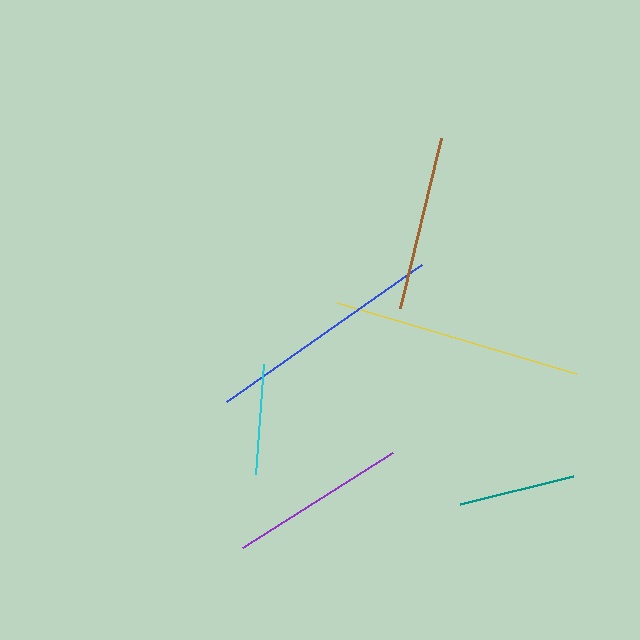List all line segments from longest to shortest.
From longest to shortest: yellow, blue, purple, brown, teal, cyan.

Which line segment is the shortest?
The cyan line is the shortest at approximately 110 pixels.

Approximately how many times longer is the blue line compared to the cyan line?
The blue line is approximately 2.2 times the length of the cyan line.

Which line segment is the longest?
The yellow line is the longest at approximately 249 pixels.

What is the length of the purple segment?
The purple segment is approximately 177 pixels long.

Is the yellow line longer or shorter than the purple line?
The yellow line is longer than the purple line.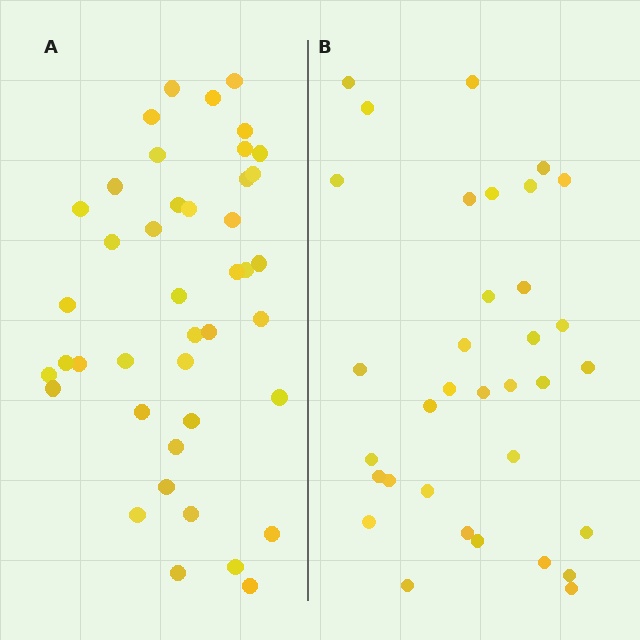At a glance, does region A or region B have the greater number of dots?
Region A (the left region) has more dots.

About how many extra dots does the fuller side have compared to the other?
Region A has roughly 8 or so more dots than region B.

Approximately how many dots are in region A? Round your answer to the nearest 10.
About 40 dots. (The exact count is 42, which rounds to 40.)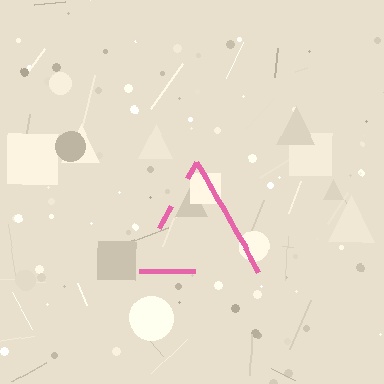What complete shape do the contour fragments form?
The contour fragments form a triangle.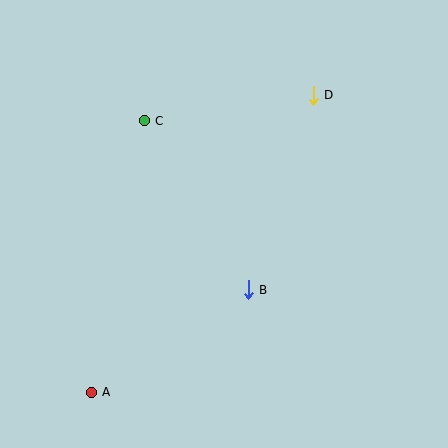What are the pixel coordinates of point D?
Point D is at (313, 95).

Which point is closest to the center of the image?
Point B at (248, 290) is closest to the center.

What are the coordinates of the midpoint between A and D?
The midpoint between A and D is at (202, 244).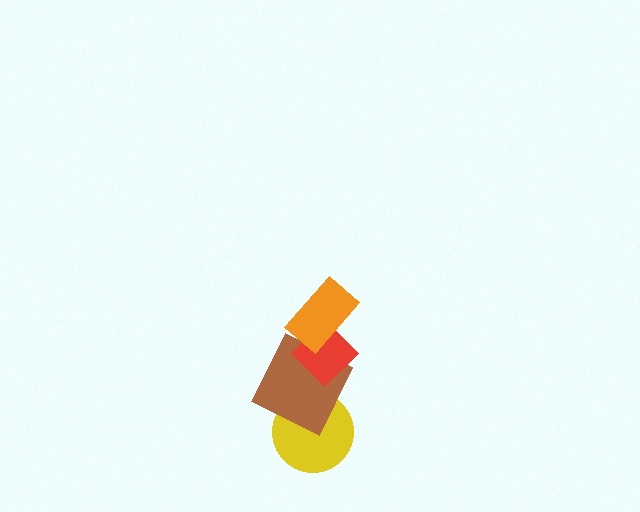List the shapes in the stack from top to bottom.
From top to bottom: the orange rectangle, the red diamond, the brown square, the yellow circle.